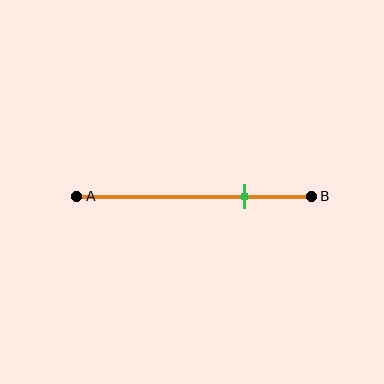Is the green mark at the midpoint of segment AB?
No, the mark is at about 70% from A, not at the 50% midpoint.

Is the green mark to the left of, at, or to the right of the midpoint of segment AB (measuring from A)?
The green mark is to the right of the midpoint of segment AB.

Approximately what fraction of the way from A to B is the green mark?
The green mark is approximately 70% of the way from A to B.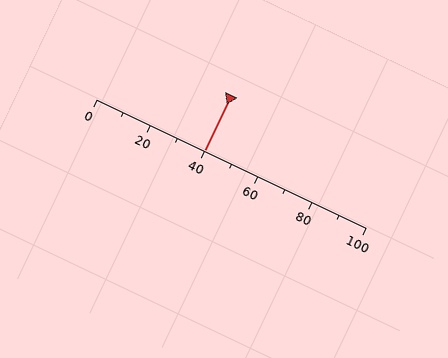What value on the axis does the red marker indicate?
The marker indicates approximately 40.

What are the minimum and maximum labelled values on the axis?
The axis runs from 0 to 100.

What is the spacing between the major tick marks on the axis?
The major ticks are spaced 20 apart.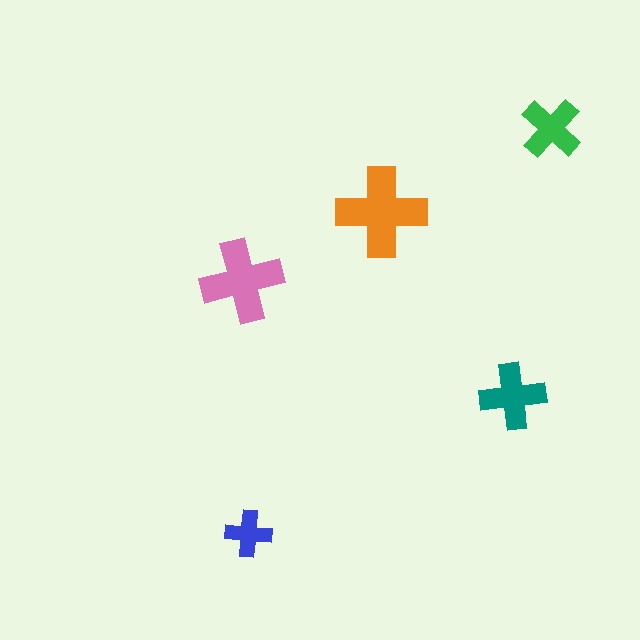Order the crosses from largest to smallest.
the orange one, the pink one, the teal one, the green one, the blue one.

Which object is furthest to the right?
The green cross is rightmost.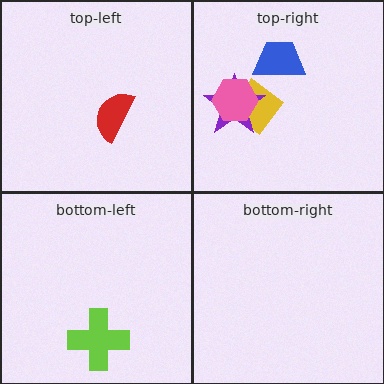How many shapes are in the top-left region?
1.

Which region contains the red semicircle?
The top-left region.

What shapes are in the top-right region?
The blue trapezoid, the yellow diamond, the purple star, the pink hexagon.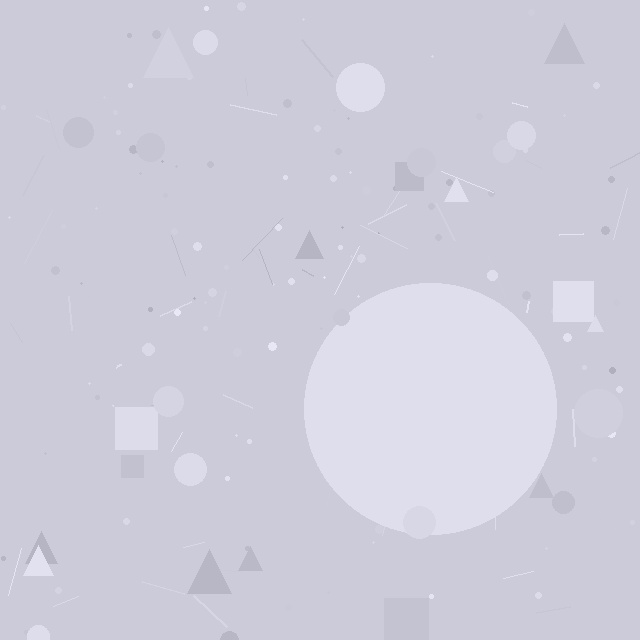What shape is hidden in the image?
A circle is hidden in the image.